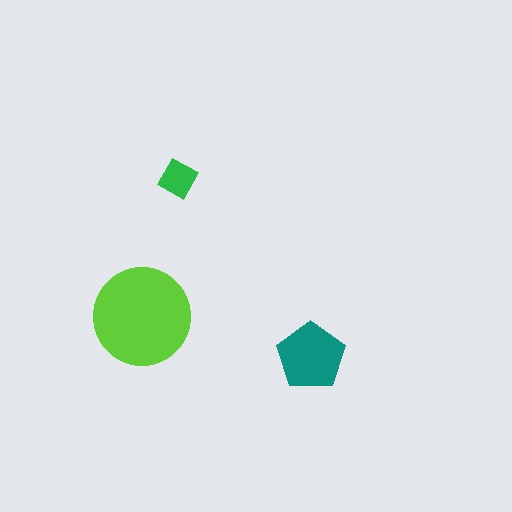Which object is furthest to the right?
The teal pentagon is rightmost.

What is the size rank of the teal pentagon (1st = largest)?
2nd.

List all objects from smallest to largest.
The green diamond, the teal pentagon, the lime circle.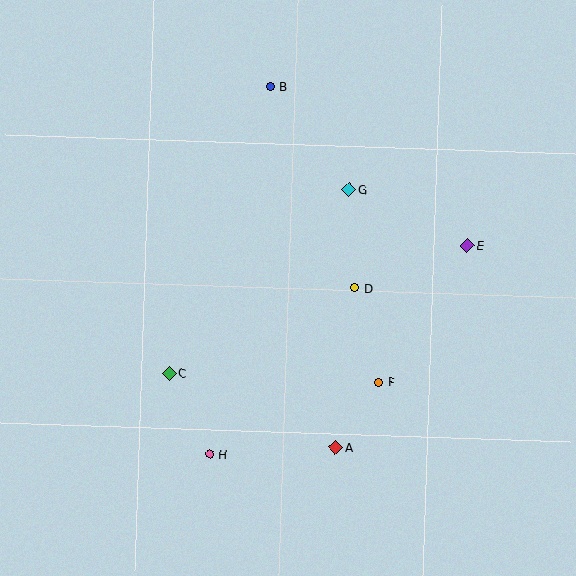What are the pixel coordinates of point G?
Point G is at (349, 190).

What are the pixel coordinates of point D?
Point D is at (355, 288).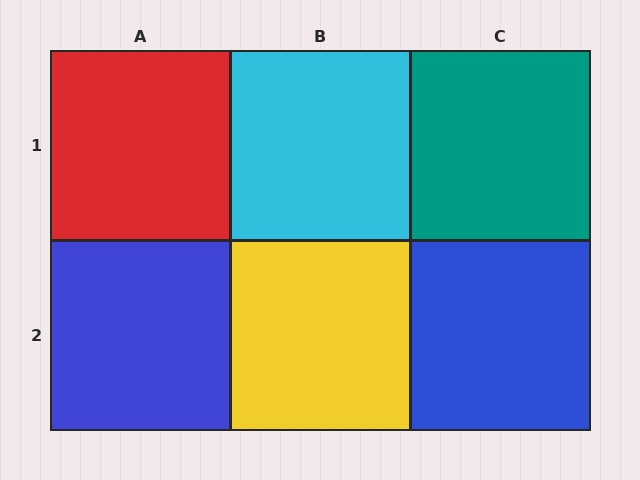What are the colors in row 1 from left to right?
Red, cyan, teal.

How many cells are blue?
2 cells are blue.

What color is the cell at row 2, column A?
Blue.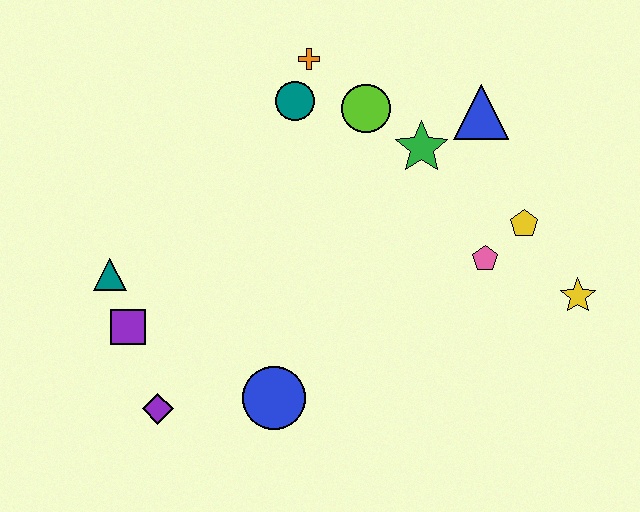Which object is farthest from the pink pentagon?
The teal triangle is farthest from the pink pentagon.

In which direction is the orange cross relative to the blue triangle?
The orange cross is to the left of the blue triangle.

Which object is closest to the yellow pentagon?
The pink pentagon is closest to the yellow pentagon.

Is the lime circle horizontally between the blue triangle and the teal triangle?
Yes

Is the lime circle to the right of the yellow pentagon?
No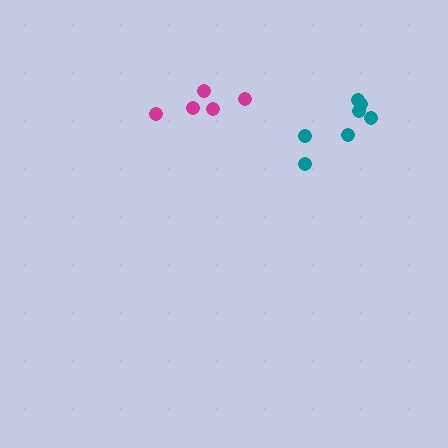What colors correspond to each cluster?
The clusters are colored: teal, magenta.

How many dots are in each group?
Group 1: 7 dots, Group 2: 5 dots (12 total).